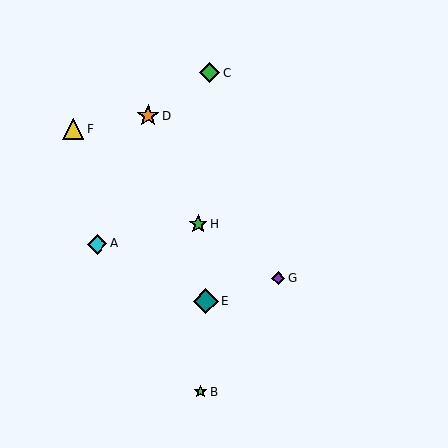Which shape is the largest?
The teal diamond (labeled E) is the largest.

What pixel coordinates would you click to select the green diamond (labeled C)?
Click at (210, 73) to select the green diamond C.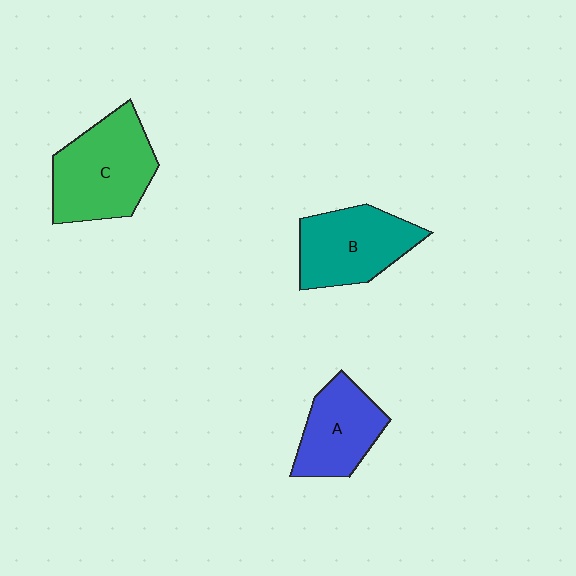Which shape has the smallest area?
Shape A (blue).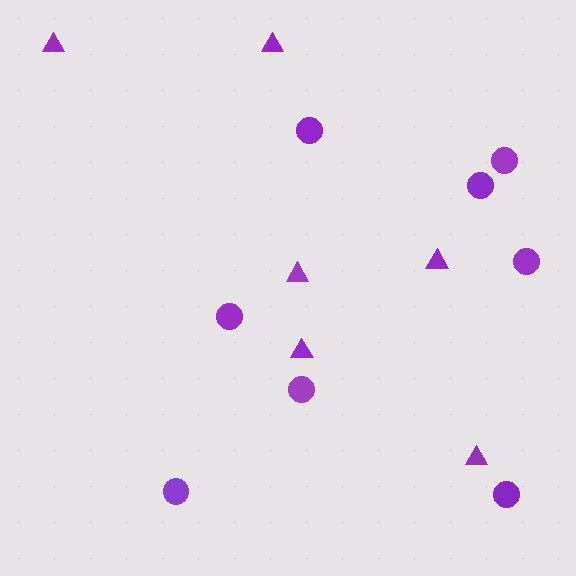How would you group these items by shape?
There are 2 groups: one group of triangles (6) and one group of circles (8).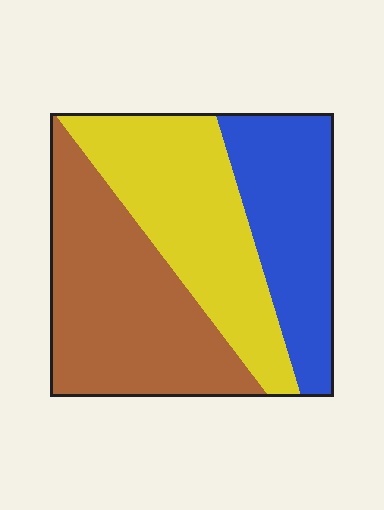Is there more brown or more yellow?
Brown.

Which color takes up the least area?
Blue, at roughly 25%.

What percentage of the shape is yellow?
Yellow takes up about one third (1/3) of the shape.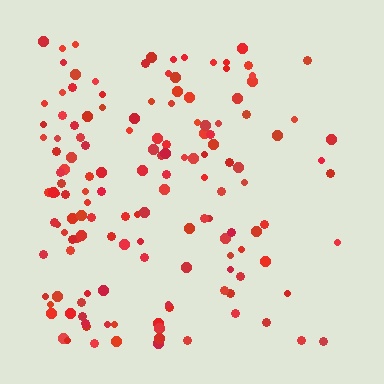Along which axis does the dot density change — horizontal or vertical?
Horizontal.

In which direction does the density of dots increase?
From right to left, with the left side densest.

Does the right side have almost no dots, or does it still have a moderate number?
Still a moderate number, just noticeably fewer than the left.